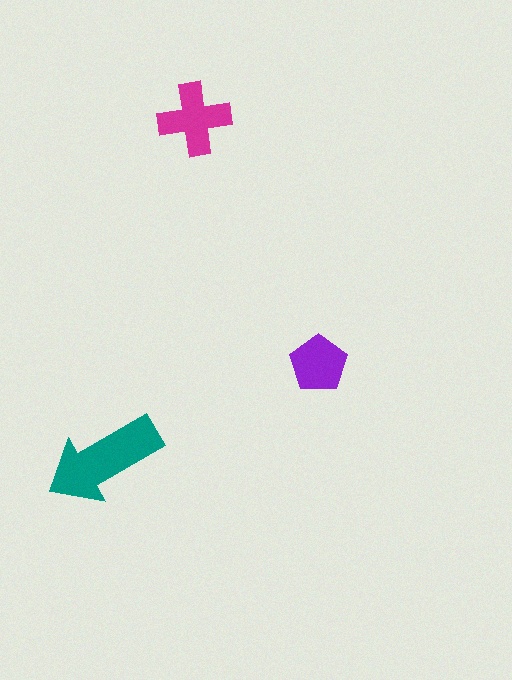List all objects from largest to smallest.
The teal arrow, the magenta cross, the purple pentagon.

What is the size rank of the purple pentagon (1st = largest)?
3rd.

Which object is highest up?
The magenta cross is topmost.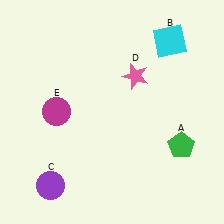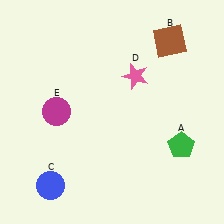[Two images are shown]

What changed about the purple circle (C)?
In Image 1, C is purple. In Image 2, it changed to blue.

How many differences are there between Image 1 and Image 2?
There are 2 differences between the two images.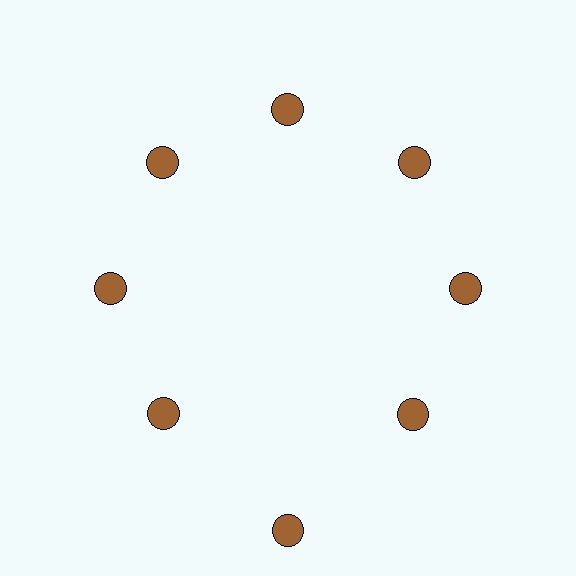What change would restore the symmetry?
The symmetry would be restored by moving it inward, back onto the ring so that all 8 circles sit at equal angles and equal distance from the center.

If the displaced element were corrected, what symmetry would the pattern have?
It would have 8-fold rotational symmetry — the pattern would map onto itself every 45 degrees.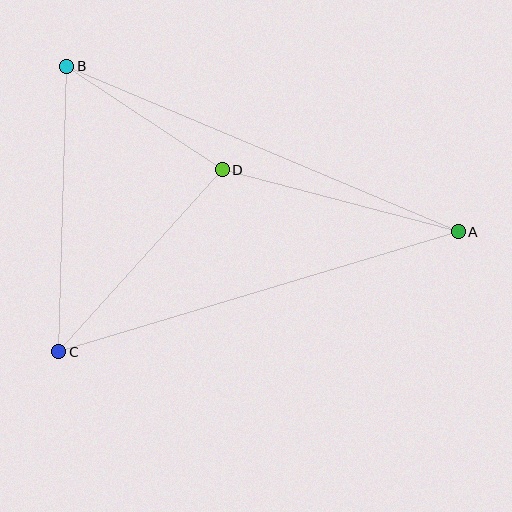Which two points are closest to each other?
Points B and D are closest to each other.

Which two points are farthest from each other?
Points A and B are farthest from each other.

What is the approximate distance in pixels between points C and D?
The distance between C and D is approximately 245 pixels.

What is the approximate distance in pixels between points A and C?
The distance between A and C is approximately 417 pixels.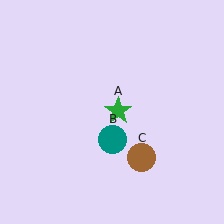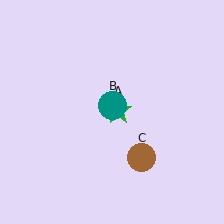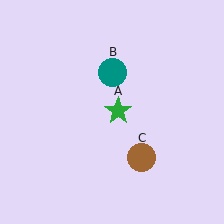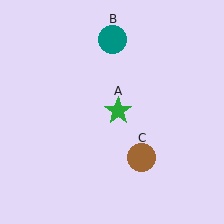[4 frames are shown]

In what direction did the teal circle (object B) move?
The teal circle (object B) moved up.